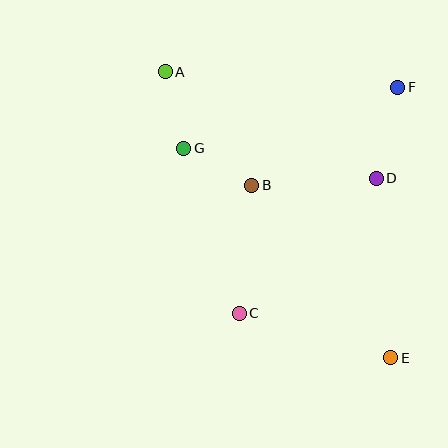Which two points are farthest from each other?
Points A and E are farthest from each other.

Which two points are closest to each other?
Points B and G are closest to each other.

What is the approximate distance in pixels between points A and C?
The distance between A and C is approximately 253 pixels.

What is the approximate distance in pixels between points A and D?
The distance between A and D is approximately 236 pixels.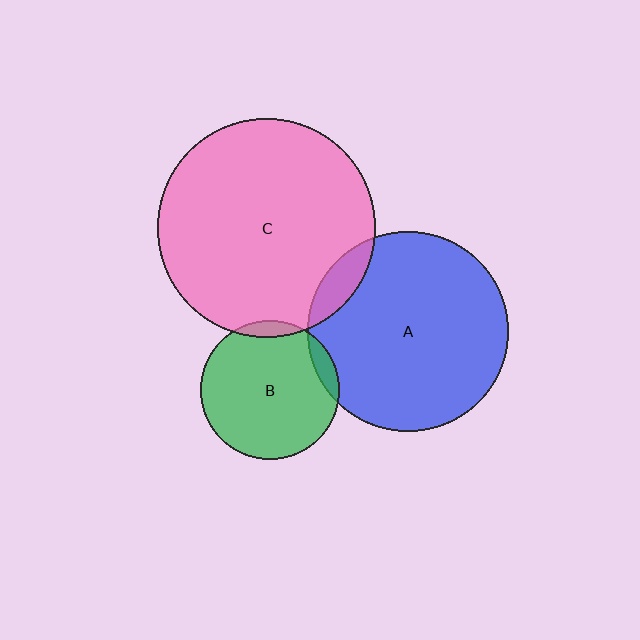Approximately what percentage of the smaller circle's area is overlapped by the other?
Approximately 5%.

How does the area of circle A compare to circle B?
Approximately 2.1 times.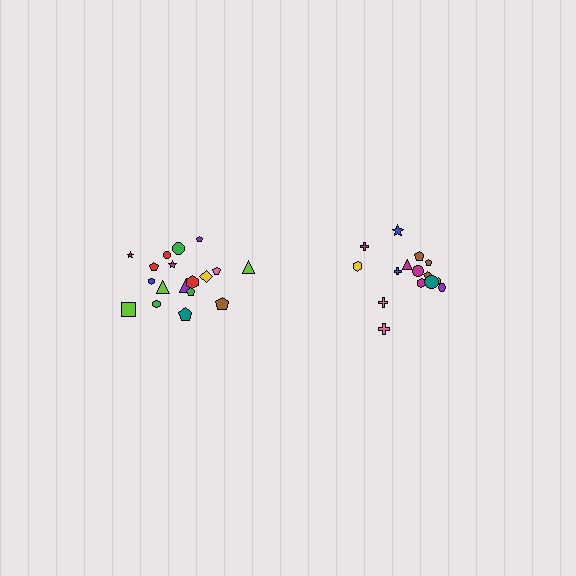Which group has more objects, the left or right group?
The left group.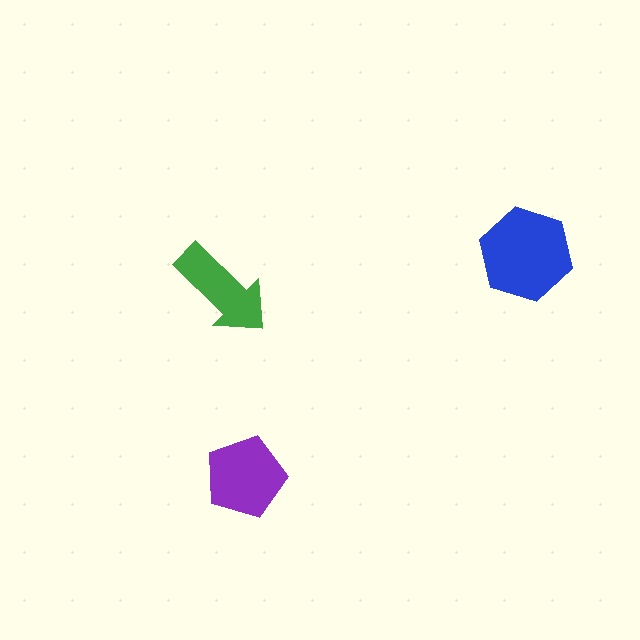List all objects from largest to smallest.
The blue hexagon, the purple pentagon, the green arrow.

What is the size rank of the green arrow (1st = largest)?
3rd.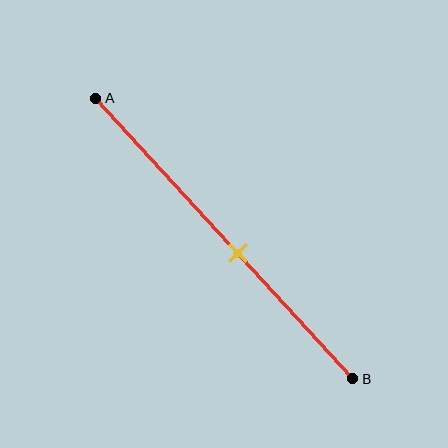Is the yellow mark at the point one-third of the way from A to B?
No, the mark is at about 55% from A, not at the 33% one-third point.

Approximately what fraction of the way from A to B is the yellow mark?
The yellow mark is approximately 55% of the way from A to B.